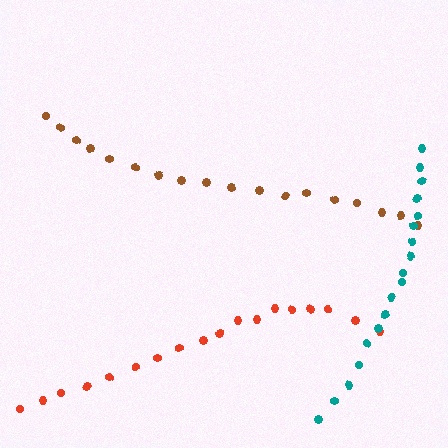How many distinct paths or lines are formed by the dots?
There are 3 distinct paths.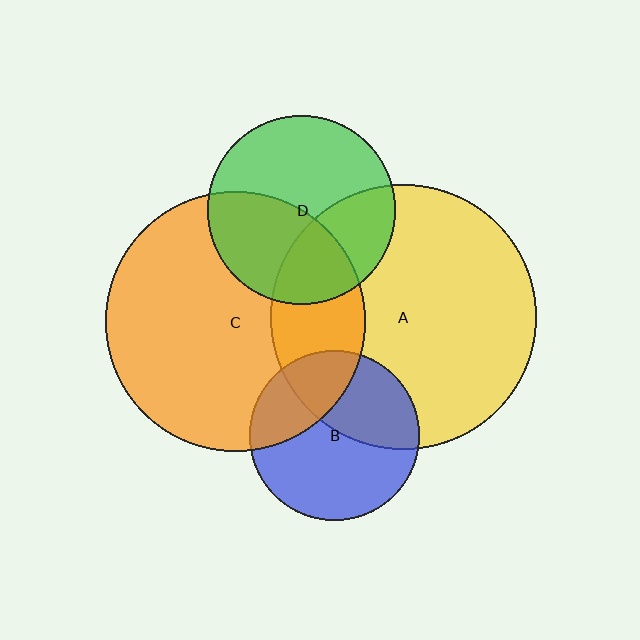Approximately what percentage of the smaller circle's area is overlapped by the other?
Approximately 40%.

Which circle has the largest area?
Circle A (yellow).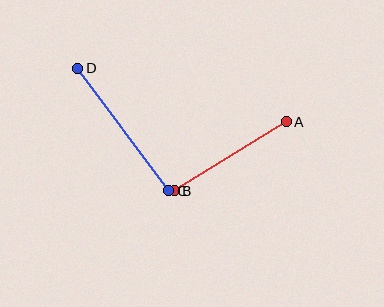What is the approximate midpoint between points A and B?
The midpoint is at approximately (230, 156) pixels.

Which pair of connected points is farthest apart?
Points C and D are farthest apart.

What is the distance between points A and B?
The distance is approximately 132 pixels.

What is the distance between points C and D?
The distance is approximately 153 pixels.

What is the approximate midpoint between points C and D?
The midpoint is at approximately (123, 130) pixels.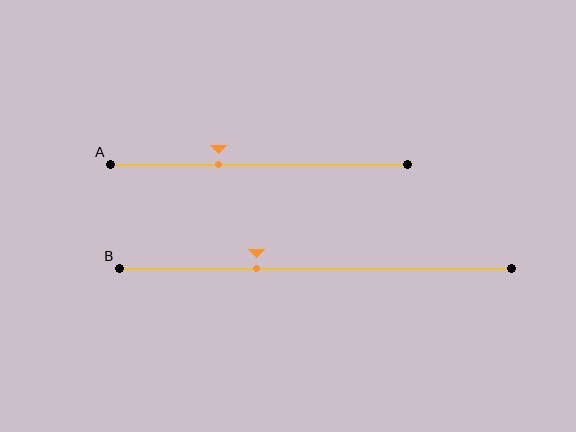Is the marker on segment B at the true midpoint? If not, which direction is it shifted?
No, the marker on segment B is shifted to the left by about 15% of the segment length.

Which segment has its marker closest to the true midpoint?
Segment A has its marker closest to the true midpoint.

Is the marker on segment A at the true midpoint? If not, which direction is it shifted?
No, the marker on segment A is shifted to the left by about 14% of the segment length.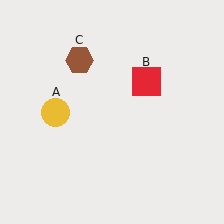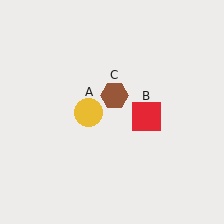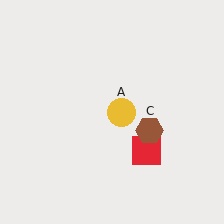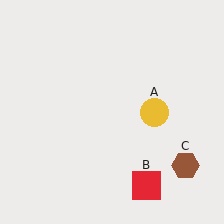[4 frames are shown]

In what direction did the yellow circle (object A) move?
The yellow circle (object A) moved right.